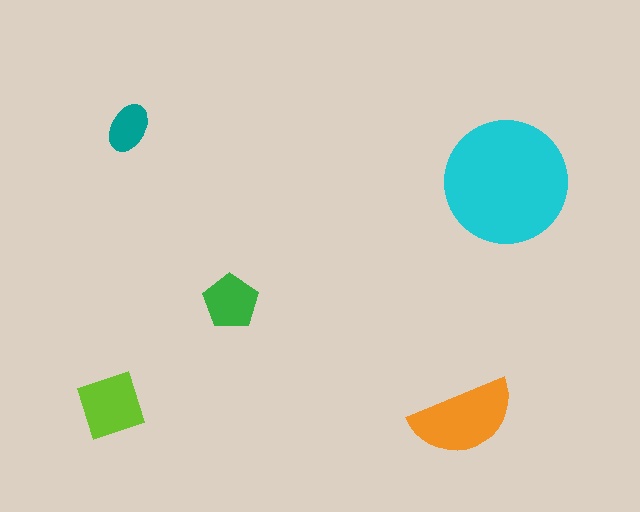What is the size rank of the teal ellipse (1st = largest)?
5th.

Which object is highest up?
The teal ellipse is topmost.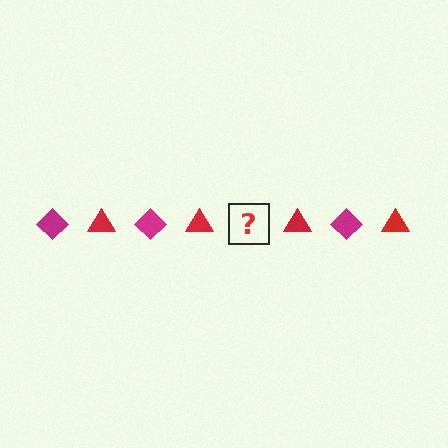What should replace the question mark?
The question mark should be replaced with a magenta diamond.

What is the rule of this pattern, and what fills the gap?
The rule is that the pattern alternates between magenta diamond and red triangle. The gap should be filled with a magenta diamond.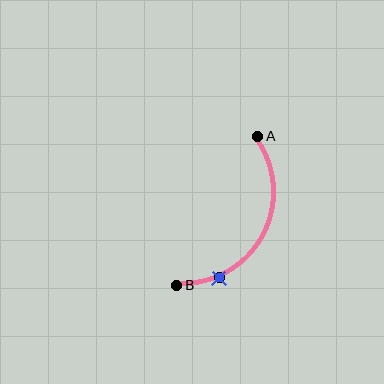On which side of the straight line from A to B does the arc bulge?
The arc bulges to the right of the straight line connecting A and B.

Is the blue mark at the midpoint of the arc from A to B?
No. The blue mark lies on the arc but is closer to endpoint B. The arc midpoint would be at the point on the curve equidistant along the arc from both A and B.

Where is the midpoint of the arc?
The arc midpoint is the point on the curve farthest from the straight line joining A and B. It sits to the right of that line.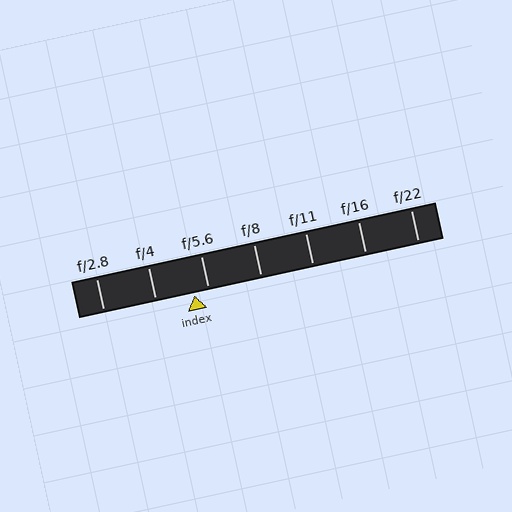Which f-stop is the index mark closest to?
The index mark is closest to f/5.6.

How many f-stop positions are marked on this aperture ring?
There are 7 f-stop positions marked.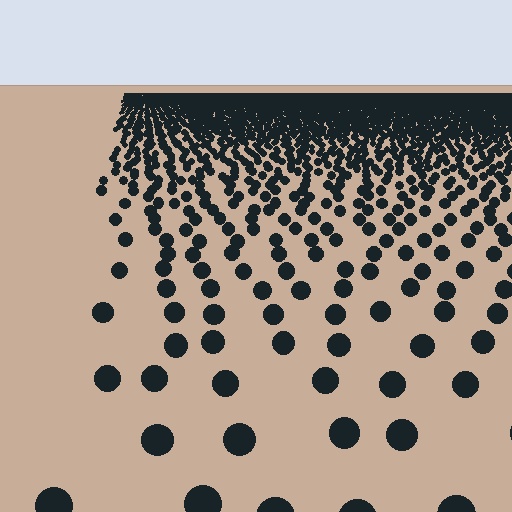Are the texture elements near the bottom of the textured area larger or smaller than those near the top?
Larger. Near the bottom, elements are closer to the viewer and appear at a bigger on-screen size.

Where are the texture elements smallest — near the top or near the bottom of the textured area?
Near the top.